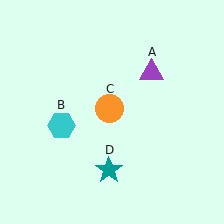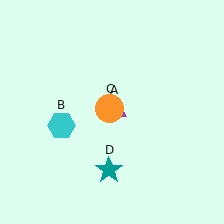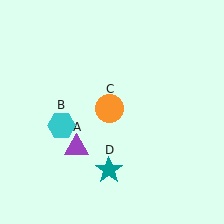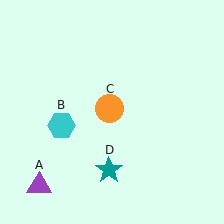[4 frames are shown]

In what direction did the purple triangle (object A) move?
The purple triangle (object A) moved down and to the left.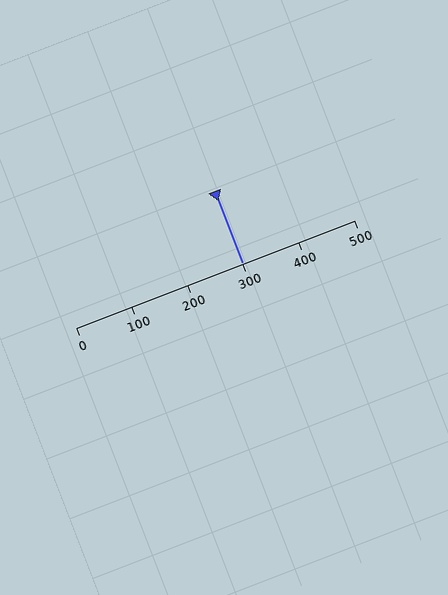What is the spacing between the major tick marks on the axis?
The major ticks are spaced 100 apart.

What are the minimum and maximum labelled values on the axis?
The axis runs from 0 to 500.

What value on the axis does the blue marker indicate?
The marker indicates approximately 300.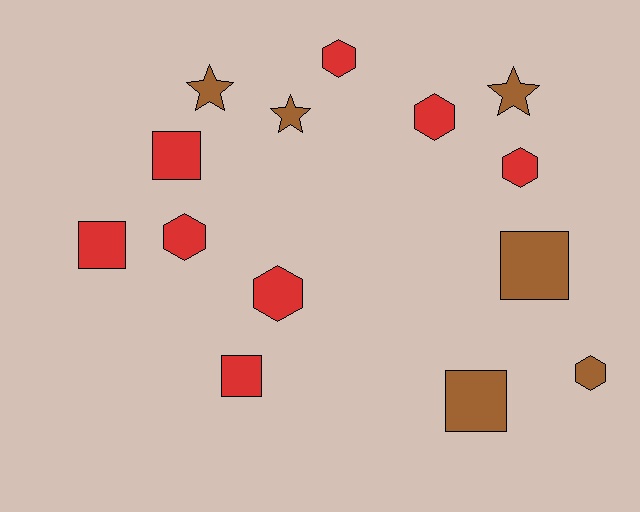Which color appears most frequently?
Red, with 8 objects.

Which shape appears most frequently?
Hexagon, with 6 objects.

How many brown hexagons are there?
There is 1 brown hexagon.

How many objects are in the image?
There are 14 objects.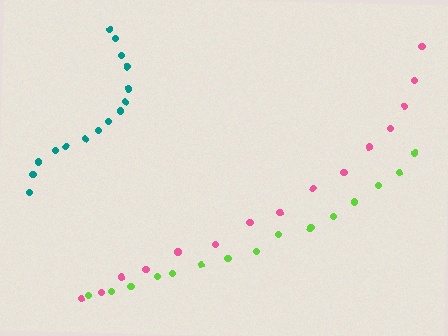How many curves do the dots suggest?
There are 3 distinct paths.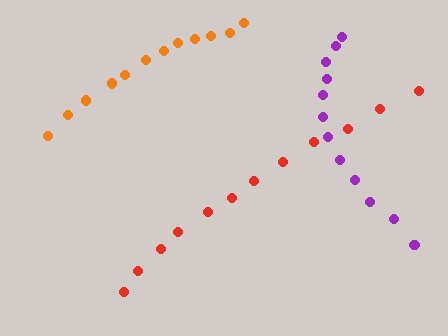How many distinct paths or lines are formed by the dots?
There are 3 distinct paths.